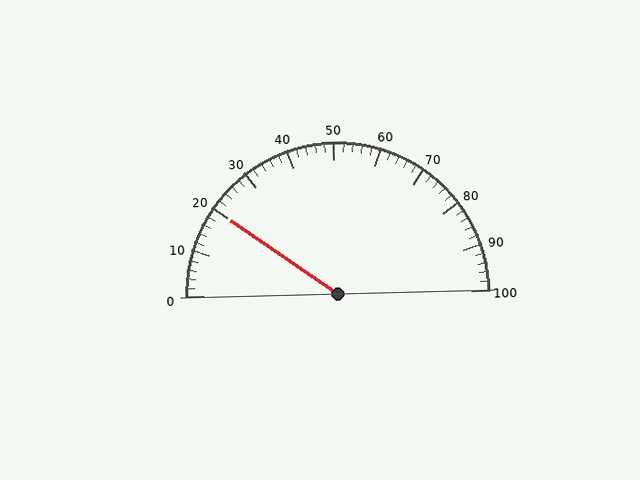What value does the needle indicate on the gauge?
The needle indicates approximately 20.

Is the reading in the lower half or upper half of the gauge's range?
The reading is in the lower half of the range (0 to 100).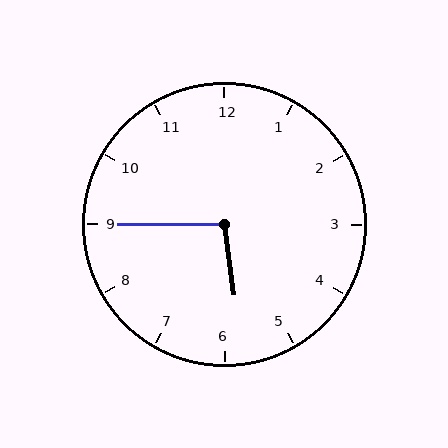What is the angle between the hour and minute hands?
Approximately 98 degrees.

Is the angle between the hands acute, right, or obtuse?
It is obtuse.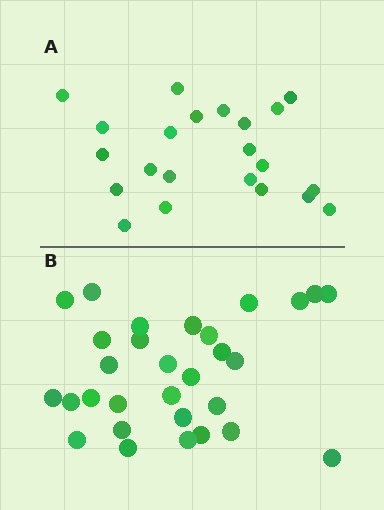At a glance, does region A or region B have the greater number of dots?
Region B (the bottom region) has more dots.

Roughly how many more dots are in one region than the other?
Region B has roughly 8 or so more dots than region A.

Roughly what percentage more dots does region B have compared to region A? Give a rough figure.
About 35% more.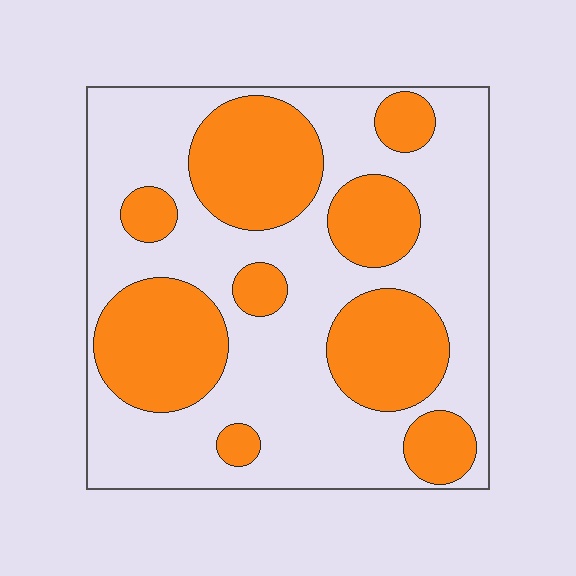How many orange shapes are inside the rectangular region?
9.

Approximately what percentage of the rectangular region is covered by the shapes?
Approximately 40%.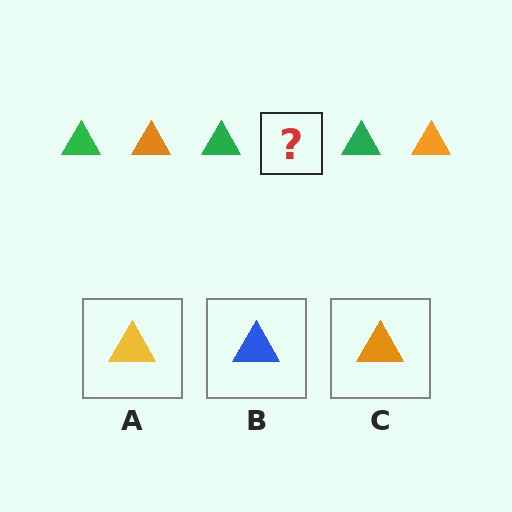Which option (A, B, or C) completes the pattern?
C.